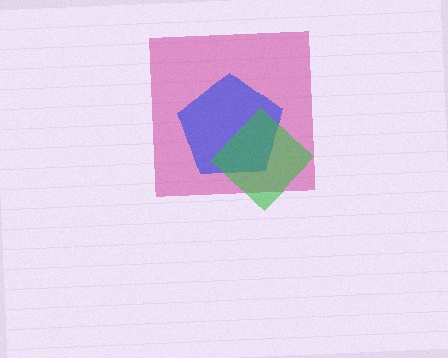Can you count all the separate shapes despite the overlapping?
Yes, there are 3 separate shapes.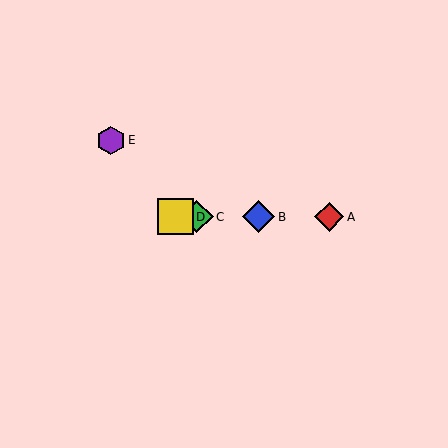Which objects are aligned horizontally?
Objects A, B, C, D are aligned horizontally.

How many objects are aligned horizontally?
4 objects (A, B, C, D) are aligned horizontally.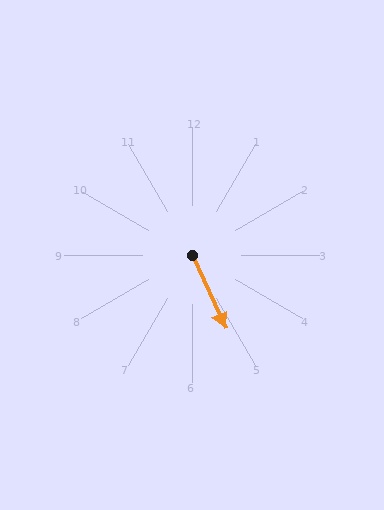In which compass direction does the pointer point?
Southeast.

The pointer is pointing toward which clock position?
Roughly 5 o'clock.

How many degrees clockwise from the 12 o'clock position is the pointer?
Approximately 155 degrees.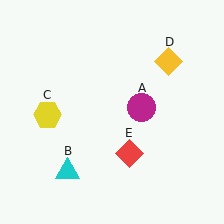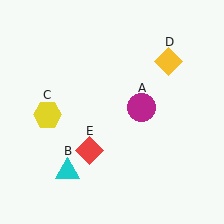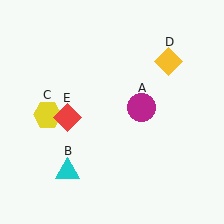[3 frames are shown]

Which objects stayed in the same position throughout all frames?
Magenta circle (object A) and cyan triangle (object B) and yellow hexagon (object C) and yellow diamond (object D) remained stationary.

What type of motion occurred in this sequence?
The red diamond (object E) rotated clockwise around the center of the scene.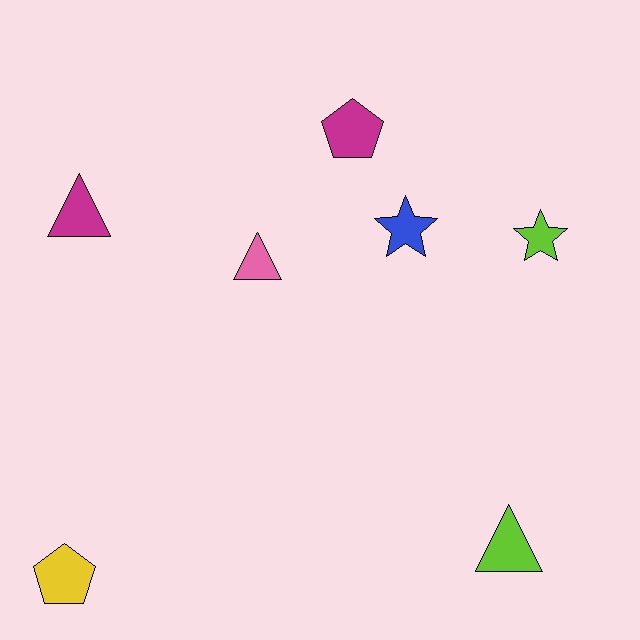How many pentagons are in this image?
There are 2 pentagons.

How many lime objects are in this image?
There are 2 lime objects.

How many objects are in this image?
There are 7 objects.